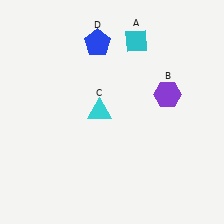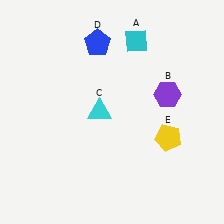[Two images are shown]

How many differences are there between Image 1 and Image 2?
There is 1 difference between the two images.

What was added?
A yellow pentagon (E) was added in Image 2.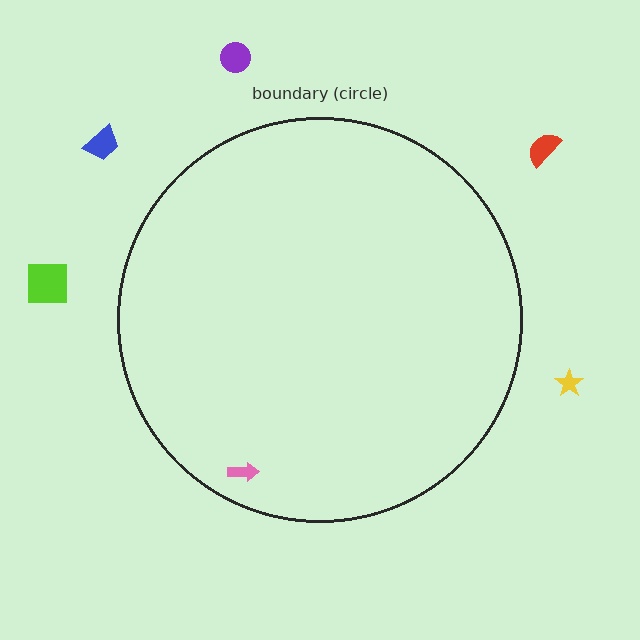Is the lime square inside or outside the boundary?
Outside.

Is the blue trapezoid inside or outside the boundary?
Outside.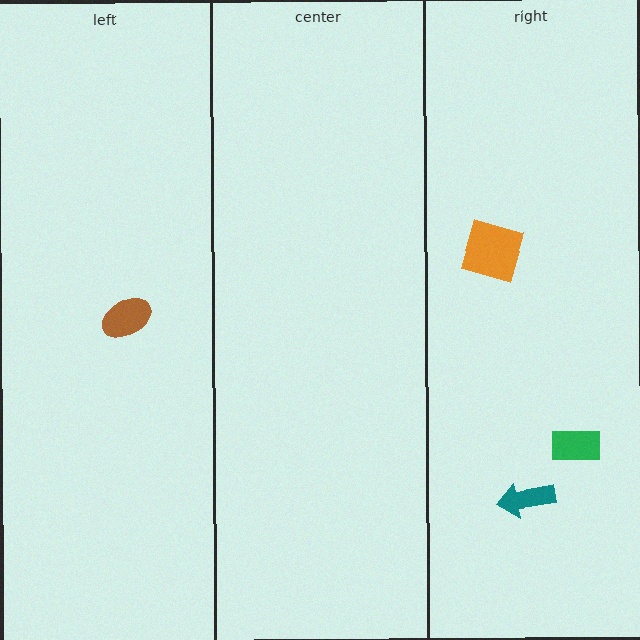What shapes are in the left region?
The brown ellipse.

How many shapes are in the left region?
1.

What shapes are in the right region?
The green rectangle, the teal arrow, the orange diamond.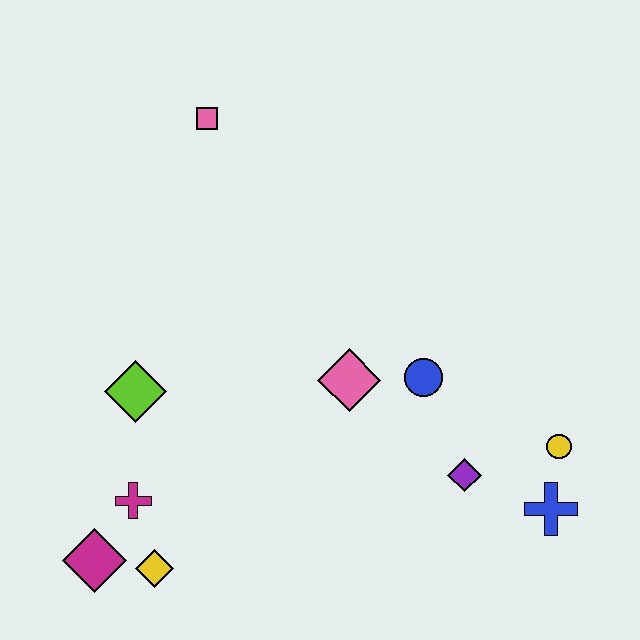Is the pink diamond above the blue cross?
Yes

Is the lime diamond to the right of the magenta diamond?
Yes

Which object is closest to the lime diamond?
The magenta cross is closest to the lime diamond.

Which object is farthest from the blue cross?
The pink square is farthest from the blue cross.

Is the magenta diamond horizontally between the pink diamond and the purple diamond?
No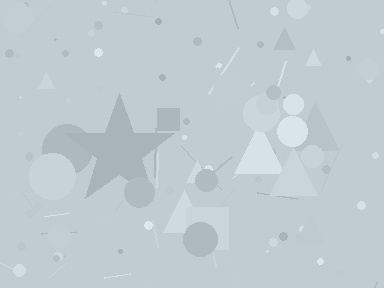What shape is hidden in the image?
A star is hidden in the image.